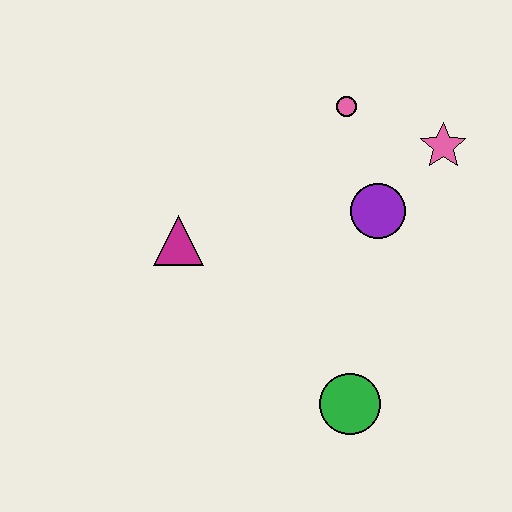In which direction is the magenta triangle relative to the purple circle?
The magenta triangle is to the left of the purple circle.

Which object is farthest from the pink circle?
The green circle is farthest from the pink circle.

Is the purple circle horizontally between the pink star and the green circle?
Yes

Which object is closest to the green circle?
The purple circle is closest to the green circle.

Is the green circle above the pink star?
No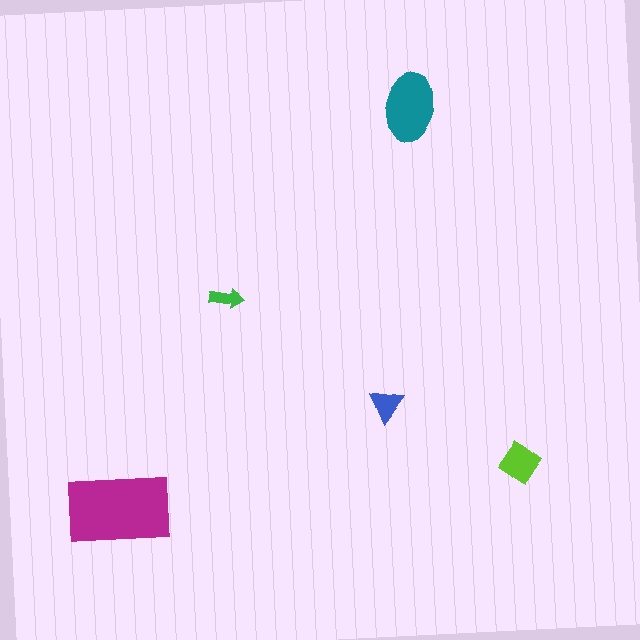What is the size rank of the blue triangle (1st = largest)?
4th.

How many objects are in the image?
There are 5 objects in the image.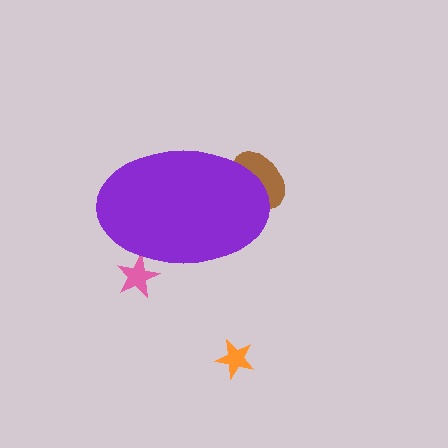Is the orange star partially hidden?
No, the orange star is fully visible.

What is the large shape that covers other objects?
A purple ellipse.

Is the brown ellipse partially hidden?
Yes, the brown ellipse is partially hidden behind the purple ellipse.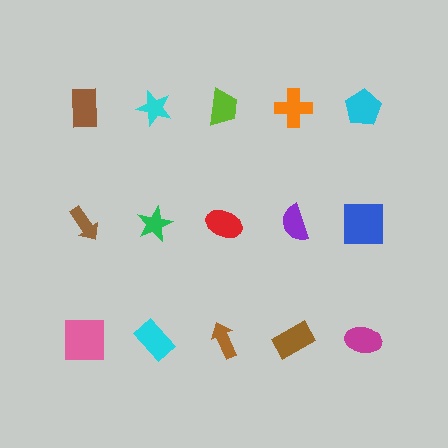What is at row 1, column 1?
A brown rectangle.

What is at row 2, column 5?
A blue square.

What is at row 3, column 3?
A brown arrow.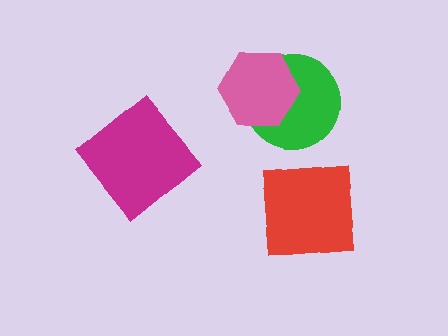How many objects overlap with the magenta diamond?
0 objects overlap with the magenta diamond.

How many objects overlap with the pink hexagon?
1 object overlaps with the pink hexagon.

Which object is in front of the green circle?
The pink hexagon is in front of the green circle.